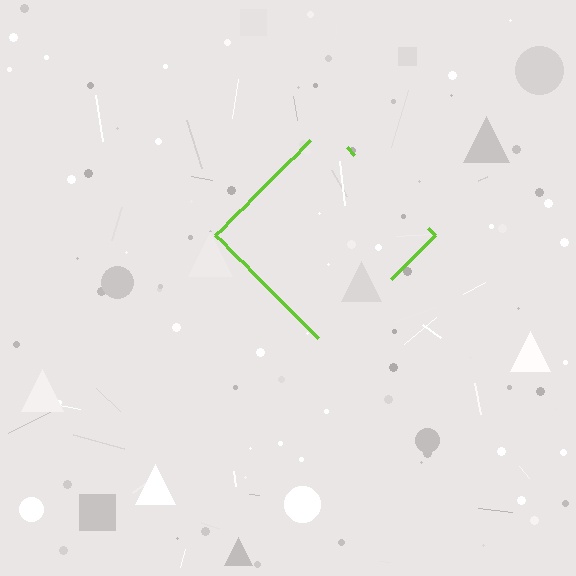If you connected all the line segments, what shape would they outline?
They would outline a diamond.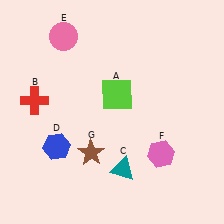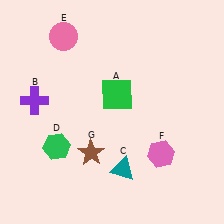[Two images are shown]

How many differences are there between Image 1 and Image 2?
There are 3 differences between the two images.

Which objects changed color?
A changed from lime to green. B changed from red to purple. D changed from blue to green.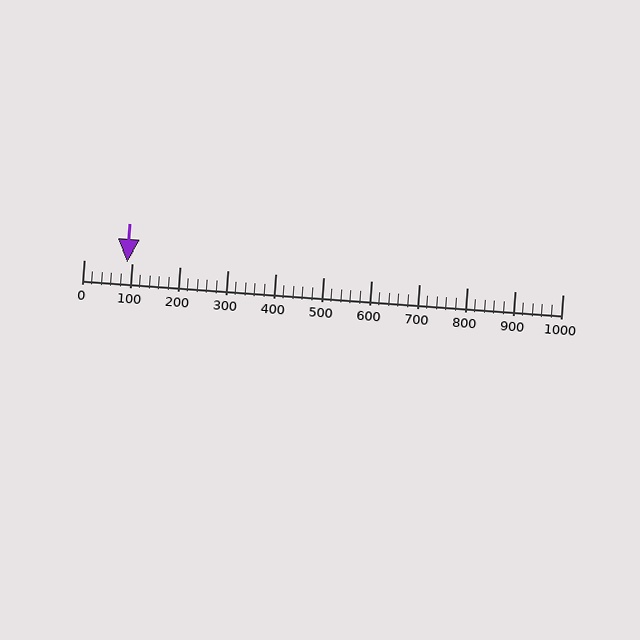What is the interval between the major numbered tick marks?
The major tick marks are spaced 100 units apart.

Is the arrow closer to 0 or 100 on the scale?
The arrow is closer to 100.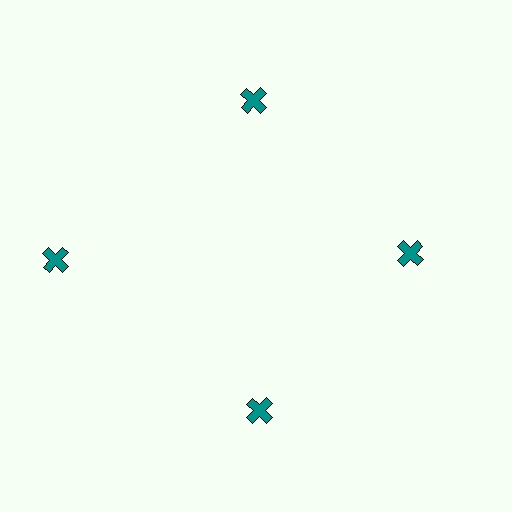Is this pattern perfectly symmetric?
No. The 4 teal crosses are arranged in a ring, but one element near the 9 o'clock position is pushed outward from the center, breaking the 4-fold rotational symmetry.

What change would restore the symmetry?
The symmetry would be restored by moving it inward, back onto the ring so that all 4 crosses sit at equal angles and equal distance from the center.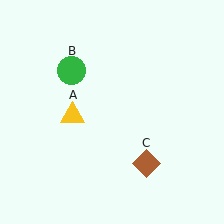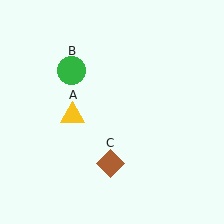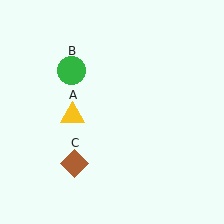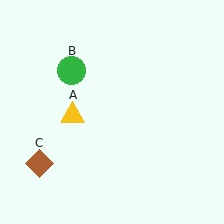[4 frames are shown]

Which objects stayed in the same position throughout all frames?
Yellow triangle (object A) and green circle (object B) remained stationary.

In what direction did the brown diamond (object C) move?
The brown diamond (object C) moved left.